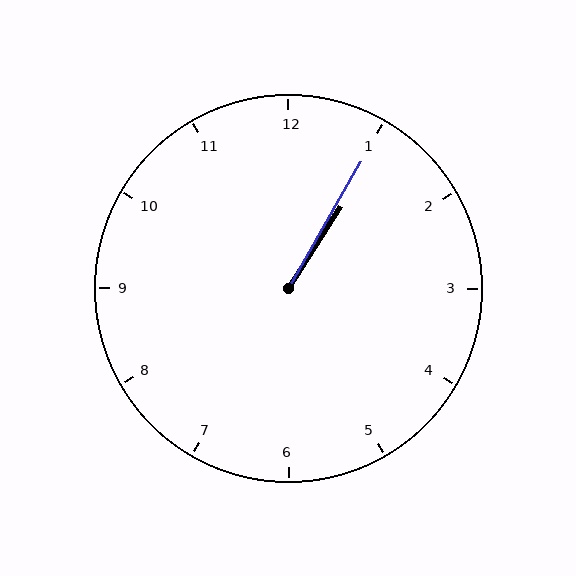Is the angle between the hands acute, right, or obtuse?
It is acute.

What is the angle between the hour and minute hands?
Approximately 2 degrees.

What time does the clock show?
1:05.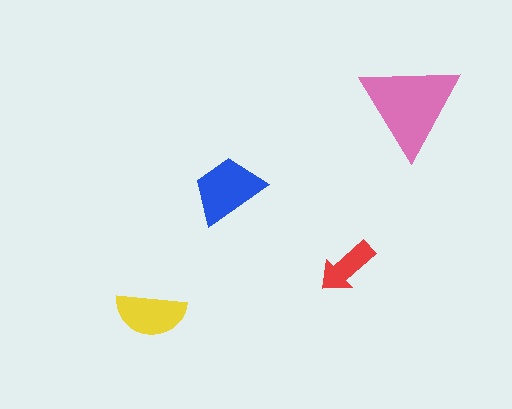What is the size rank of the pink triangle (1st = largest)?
1st.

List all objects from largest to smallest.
The pink triangle, the blue trapezoid, the yellow semicircle, the red arrow.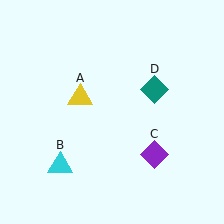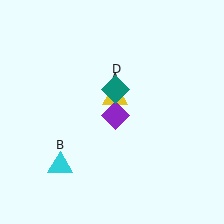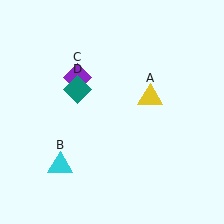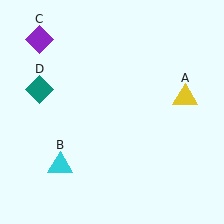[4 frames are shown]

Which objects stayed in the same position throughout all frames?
Cyan triangle (object B) remained stationary.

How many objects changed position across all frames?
3 objects changed position: yellow triangle (object A), purple diamond (object C), teal diamond (object D).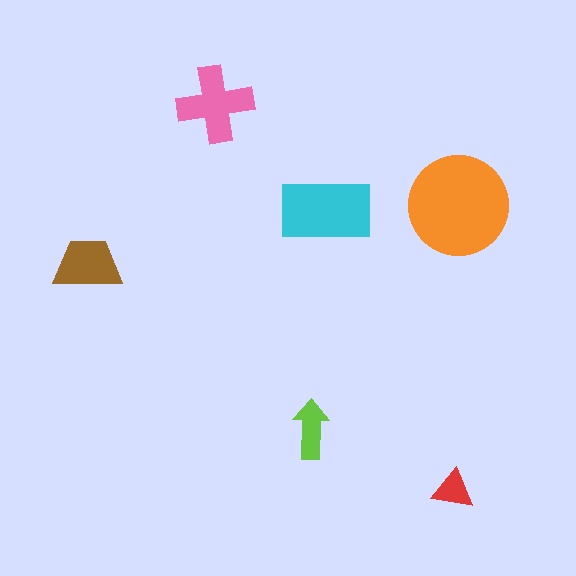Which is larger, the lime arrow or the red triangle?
The lime arrow.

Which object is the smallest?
The red triangle.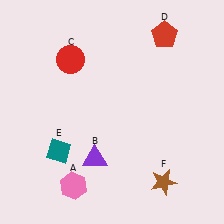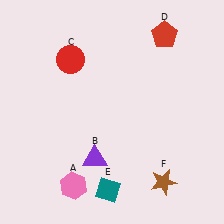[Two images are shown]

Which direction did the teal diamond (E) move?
The teal diamond (E) moved right.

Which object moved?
The teal diamond (E) moved right.